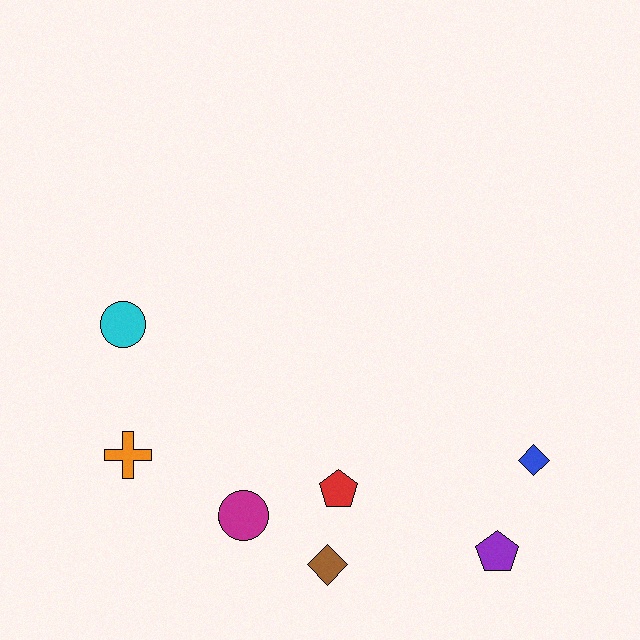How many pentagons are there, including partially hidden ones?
There are 2 pentagons.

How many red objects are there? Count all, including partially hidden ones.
There is 1 red object.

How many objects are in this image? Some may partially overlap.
There are 7 objects.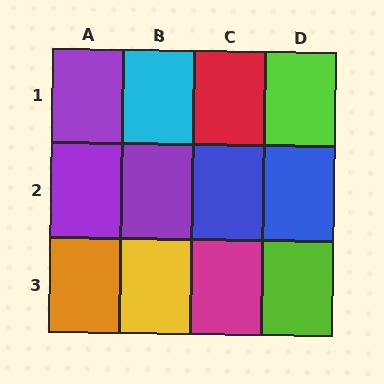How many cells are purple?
3 cells are purple.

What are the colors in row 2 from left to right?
Purple, purple, blue, blue.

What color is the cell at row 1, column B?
Cyan.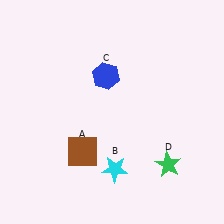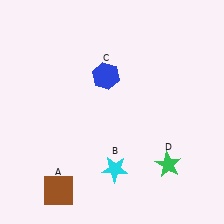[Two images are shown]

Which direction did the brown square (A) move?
The brown square (A) moved down.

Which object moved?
The brown square (A) moved down.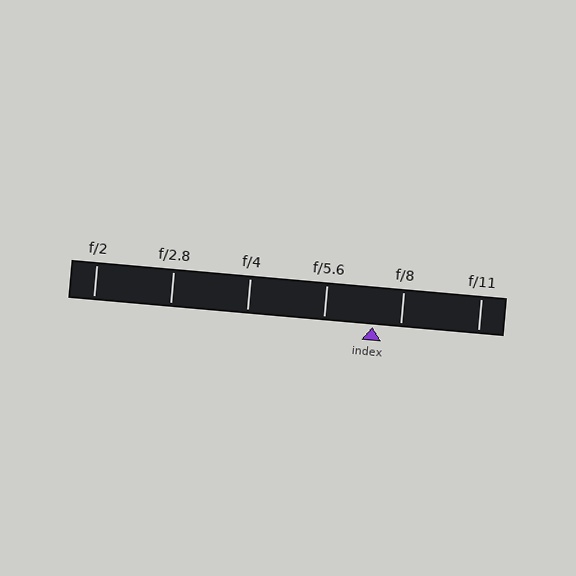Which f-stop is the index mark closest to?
The index mark is closest to f/8.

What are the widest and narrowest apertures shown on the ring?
The widest aperture shown is f/2 and the narrowest is f/11.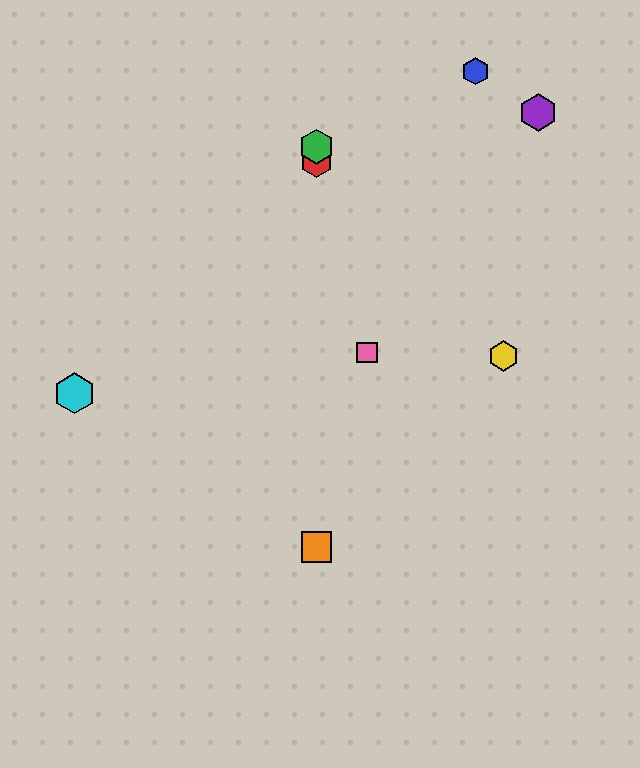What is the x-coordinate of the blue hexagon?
The blue hexagon is at x≈476.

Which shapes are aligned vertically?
The red hexagon, the green hexagon, the orange square are aligned vertically.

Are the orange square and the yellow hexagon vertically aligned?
No, the orange square is at x≈316 and the yellow hexagon is at x≈503.